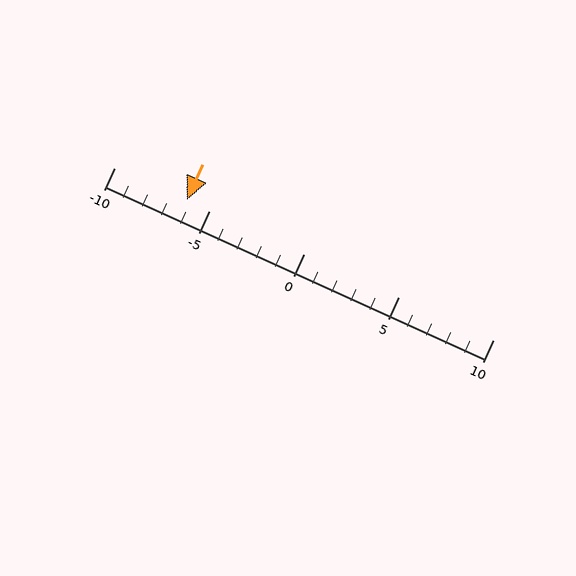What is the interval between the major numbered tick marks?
The major tick marks are spaced 5 units apart.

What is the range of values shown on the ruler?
The ruler shows values from -10 to 10.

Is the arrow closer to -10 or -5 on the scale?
The arrow is closer to -5.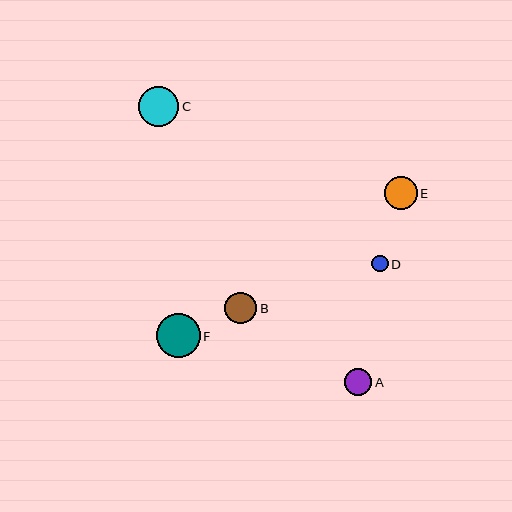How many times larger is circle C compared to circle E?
Circle C is approximately 1.2 times the size of circle E.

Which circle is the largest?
Circle F is the largest with a size of approximately 44 pixels.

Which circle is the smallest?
Circle D is the smallest with a size of approximately 16 pixels.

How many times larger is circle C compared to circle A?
Circle C is approximately 1.5 times the size of circle A.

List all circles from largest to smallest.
From largest to smallest: F, C, E, B, A, D.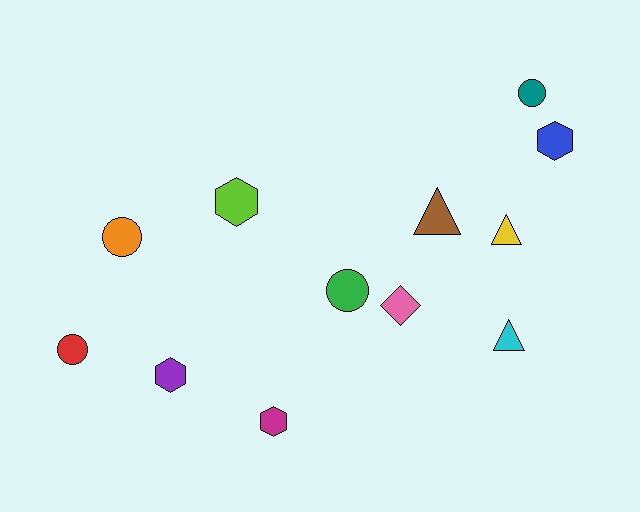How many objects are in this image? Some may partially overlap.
There are 12 objects.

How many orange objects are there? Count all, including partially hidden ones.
There is 1 orange object.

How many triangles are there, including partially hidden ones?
There are 3 triangles.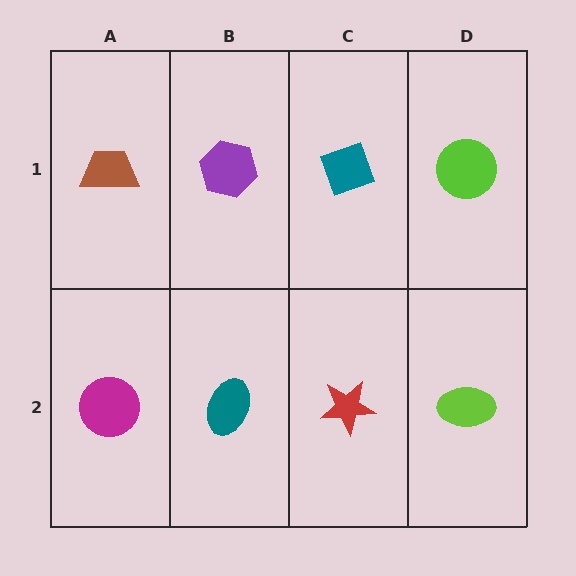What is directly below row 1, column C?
A red star.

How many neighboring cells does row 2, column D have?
2.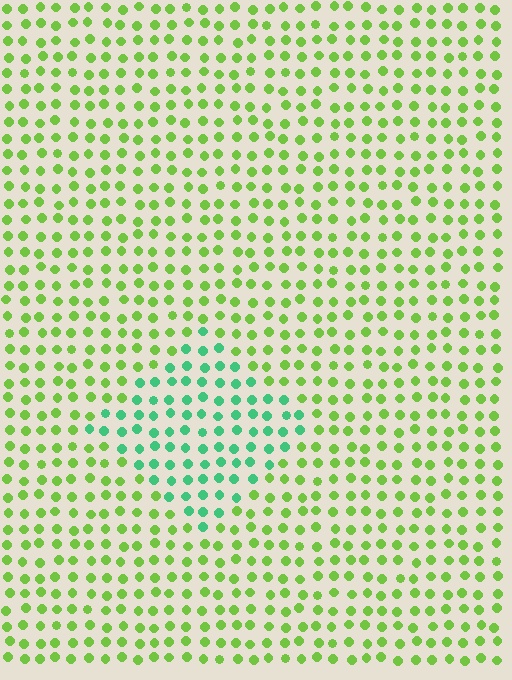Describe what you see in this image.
The image is filled with small lime elements in a uniform arrangement. A diamond-shaped region is visible where the elements are tinted to a slightly different hue, forming a subtle color boundary.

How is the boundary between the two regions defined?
The boundary is defined purely by a slight shift in hue (about 50 degrees). Spacing, size, and orientation are identical on both sides.